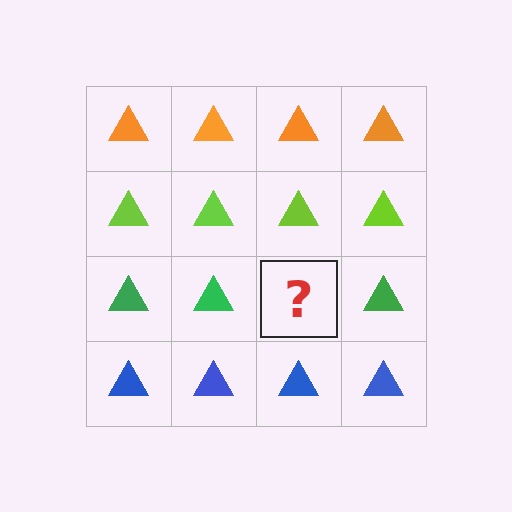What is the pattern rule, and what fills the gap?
The rule is that each row has a consistent color. The gap should be filled with a green triangle.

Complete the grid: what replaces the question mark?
The question mark should be replaced with a green triangle.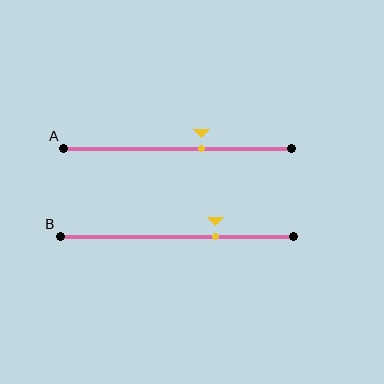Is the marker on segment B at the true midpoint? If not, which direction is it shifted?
No, the marker on segment B is shifted to the right by about 17% of the segment length.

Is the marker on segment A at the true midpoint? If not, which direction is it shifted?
No, the marker on segment A is shifted to the right by about 11% of the segment length.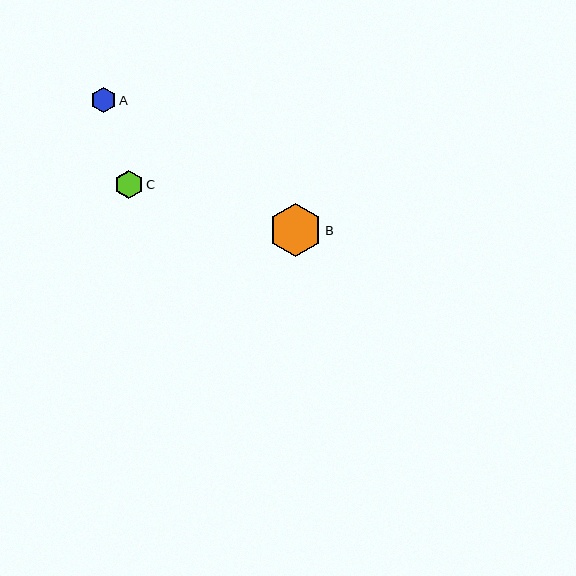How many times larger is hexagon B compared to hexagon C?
Hexagon B is approximately 1.8 times the size of hexagon C.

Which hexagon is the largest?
Hexagon B is the largest with a size of approximately 53 pixels.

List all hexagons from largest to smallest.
From largest to smallest: B, C, A.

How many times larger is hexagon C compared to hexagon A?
Hexagon C is approximately 1.1 times the size of hexagon A.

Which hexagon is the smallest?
Hexagon A is the smallest with a size of approximately 25 pixels.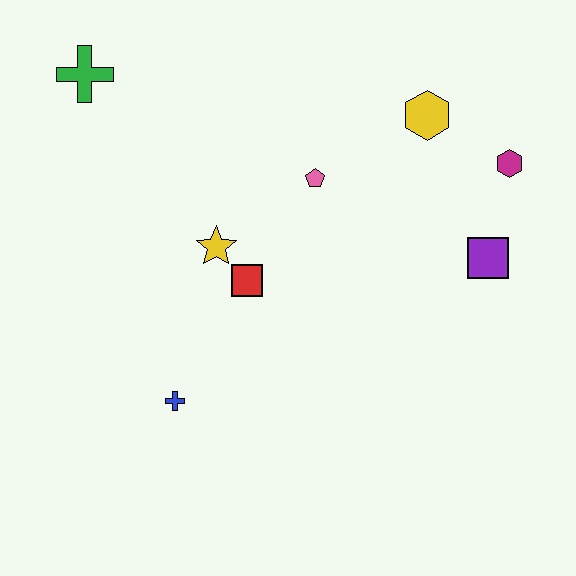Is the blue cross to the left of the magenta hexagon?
Yes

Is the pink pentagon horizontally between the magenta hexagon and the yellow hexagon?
No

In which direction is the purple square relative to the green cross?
The purple square is to the right of the green cross.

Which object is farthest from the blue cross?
The magenta hexagon is farthest from the blue cross.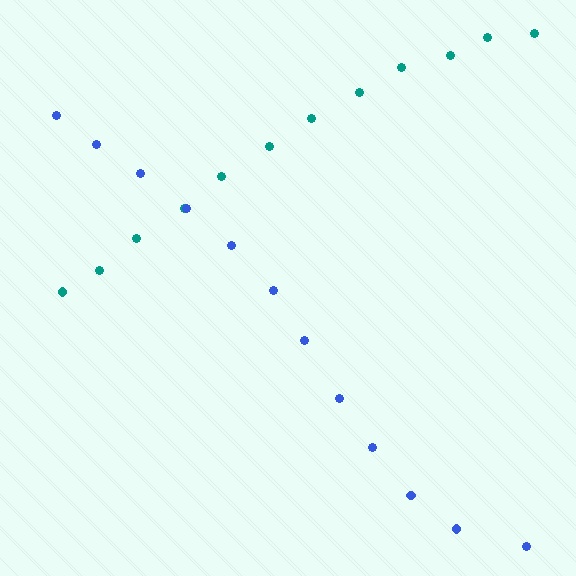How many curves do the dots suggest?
There are 2 distinct paths.